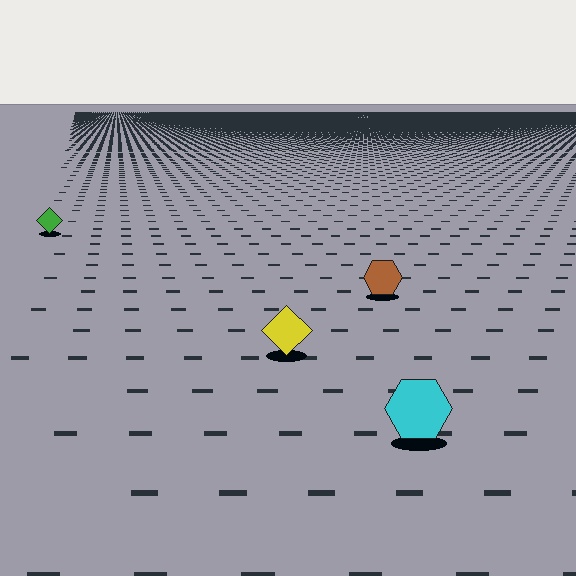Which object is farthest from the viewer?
The green diamond is farthest from the viewer. It appears smaller and the ground texture around it is denser.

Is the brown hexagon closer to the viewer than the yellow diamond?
No. The yellow diamond is closer — you can tell from the texture gradient: the ground texture is coarser near it.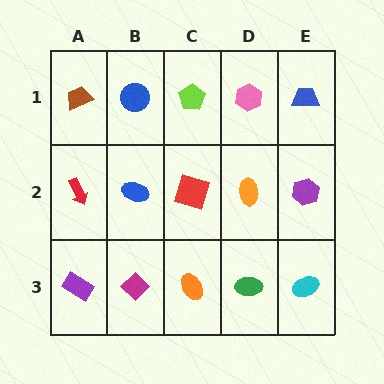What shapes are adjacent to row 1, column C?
A red square (row 2, column C), a blue circle (row 1, column B), a pink hexagon (row 1, column D).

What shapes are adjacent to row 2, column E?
A blue trapezoid (row 1, column E), a cyan ellipse (row 3, column E), an orange ellipse (row 2, column D).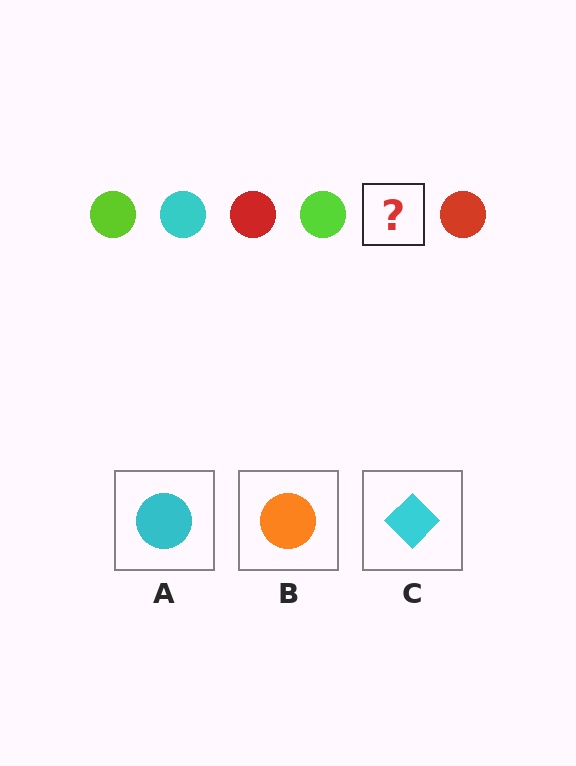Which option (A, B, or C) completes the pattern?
A.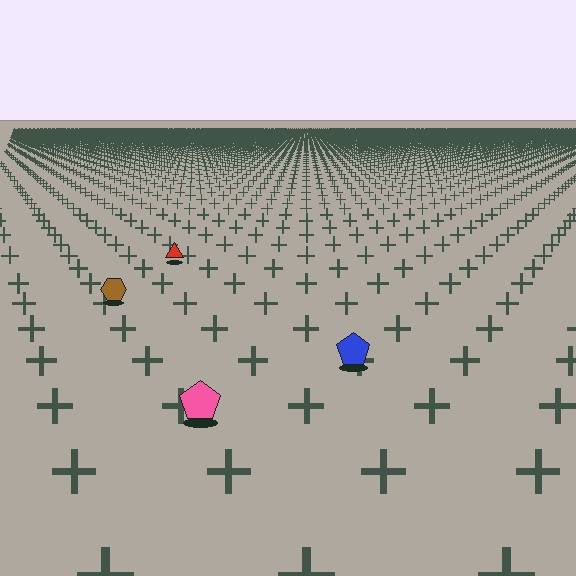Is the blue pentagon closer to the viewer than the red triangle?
Yes. The blue pentagon is closer — you can tell from the texture gradient: the ground texture is coarser near it.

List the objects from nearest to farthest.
From nearest to farthest: the pink pentagon, the blue pentagon, the brown hexagon, the red triangle.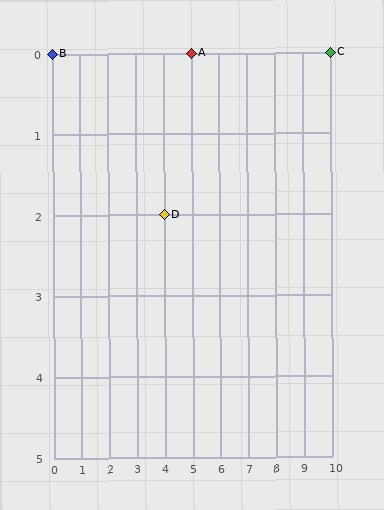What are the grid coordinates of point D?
Point D is at grid coordinates (4, 2).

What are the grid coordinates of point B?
Point B is at grid coordinates (0, 0).